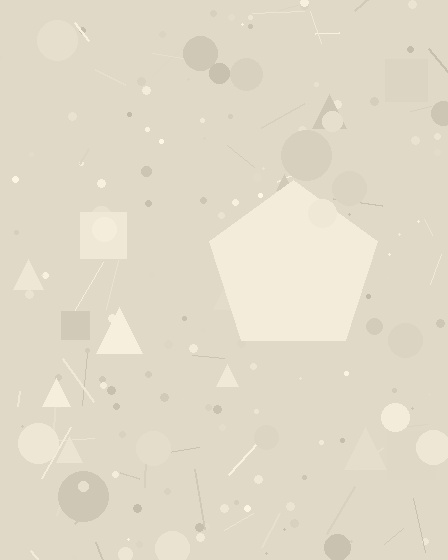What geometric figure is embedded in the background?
A pentagon is embedded in the background.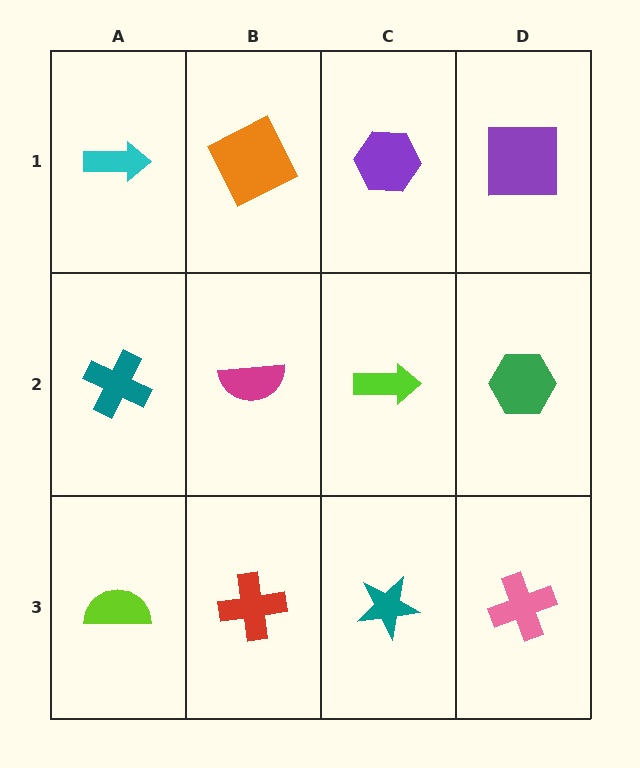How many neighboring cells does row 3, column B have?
3.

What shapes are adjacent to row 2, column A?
A cyan arrow (row 1, column A), a lime semicircle (row 3, column A), a magenta semicircle (row 2, column B).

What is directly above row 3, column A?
A teal cross.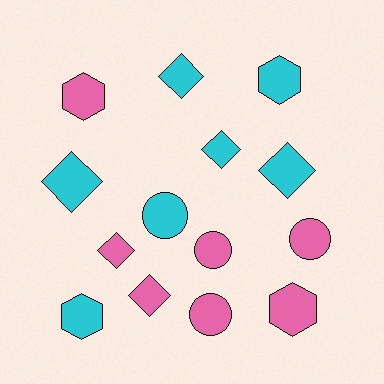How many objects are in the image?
There are 14 objects.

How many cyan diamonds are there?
There are 4 cyan diamonds.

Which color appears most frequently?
Pink, with 7 objects.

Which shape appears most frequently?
Diamond, with 6 objects.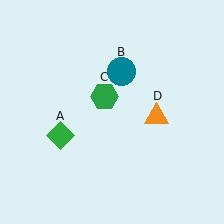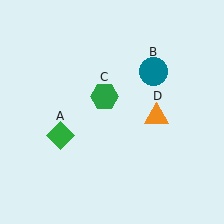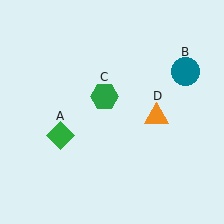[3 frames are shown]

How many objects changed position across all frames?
1 object changed position: teal circle (object B).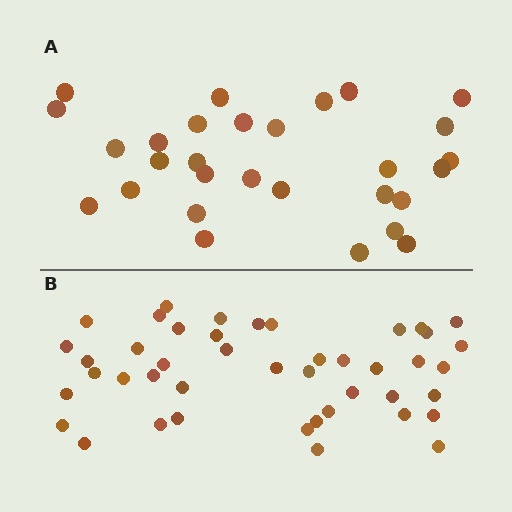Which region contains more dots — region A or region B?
Region B (the bottom region) has more dots.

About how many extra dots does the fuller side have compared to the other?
Region B has approximately 15 more dots than region A.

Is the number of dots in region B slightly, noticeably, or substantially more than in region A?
Region B has substantially more. The ratio is roughly 1.5 to 1.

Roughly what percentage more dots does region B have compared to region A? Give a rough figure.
About 50% more.